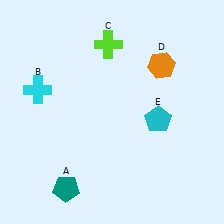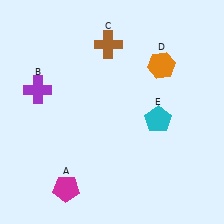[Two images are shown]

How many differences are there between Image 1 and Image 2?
There are 3 differences between the two images.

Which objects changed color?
A changed from teal to magenta. B changed from cyan to purple. C changed from lime to brown.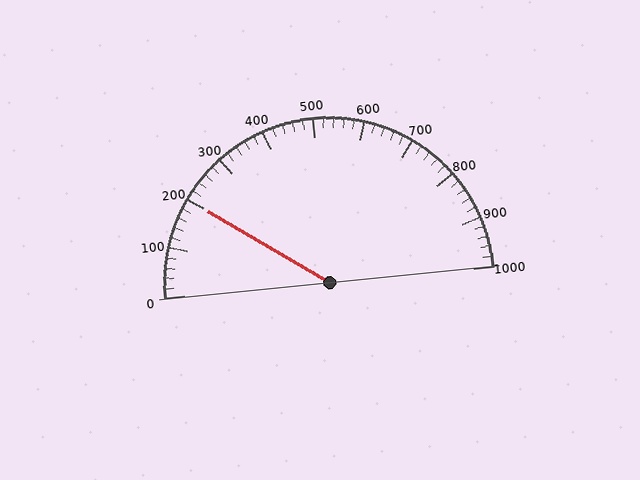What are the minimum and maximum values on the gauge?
The gauge ranges from 0 to 1000.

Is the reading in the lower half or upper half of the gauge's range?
The reading is in the lower half of the range (0 to 1000).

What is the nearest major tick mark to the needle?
The nearest major tick mark is 200.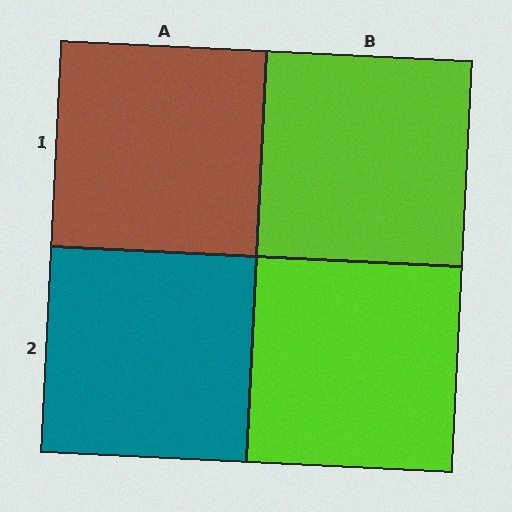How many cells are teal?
1 cell is teal.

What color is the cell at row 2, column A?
Teal.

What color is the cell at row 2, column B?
Lime.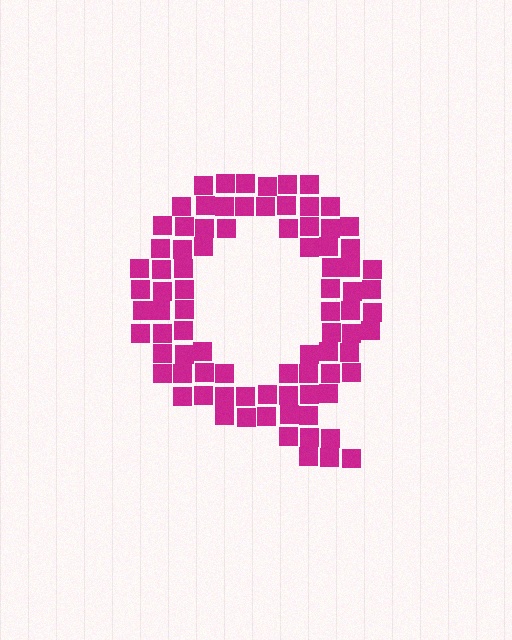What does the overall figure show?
The overall figure shows the letter Q.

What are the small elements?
The small elements are squares.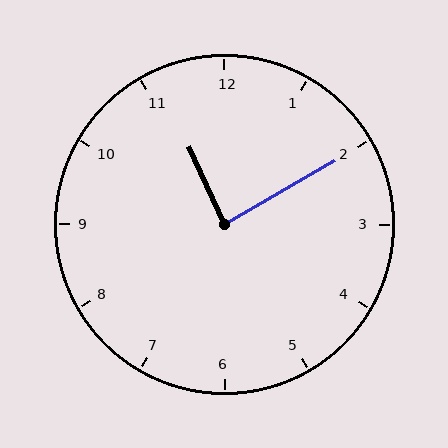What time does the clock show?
11:10.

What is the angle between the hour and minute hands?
Approximately 85 degrees.